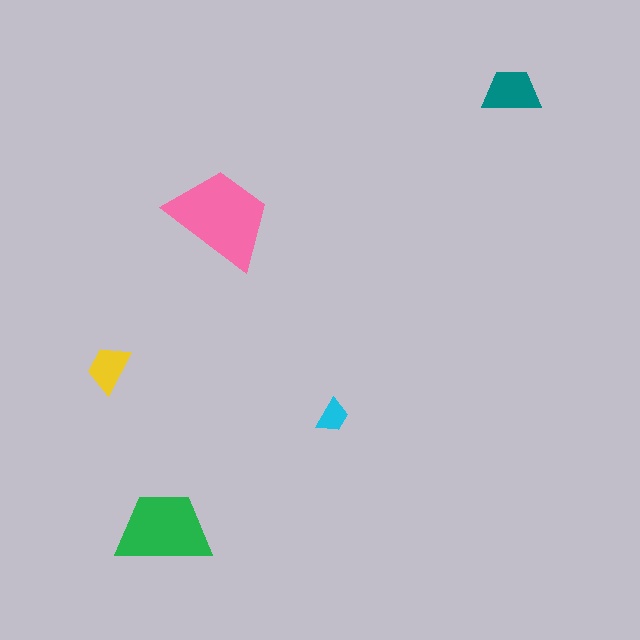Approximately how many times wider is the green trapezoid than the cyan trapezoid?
About 2.5 times wider.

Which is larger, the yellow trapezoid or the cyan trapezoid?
The yellow one.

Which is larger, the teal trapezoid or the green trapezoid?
The green one.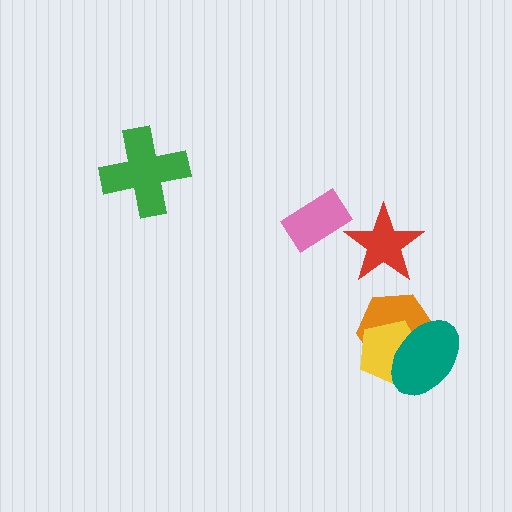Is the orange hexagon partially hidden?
Yes, it is partially covered by another shape.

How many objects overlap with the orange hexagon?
2 objects overlap with the orange hexagon.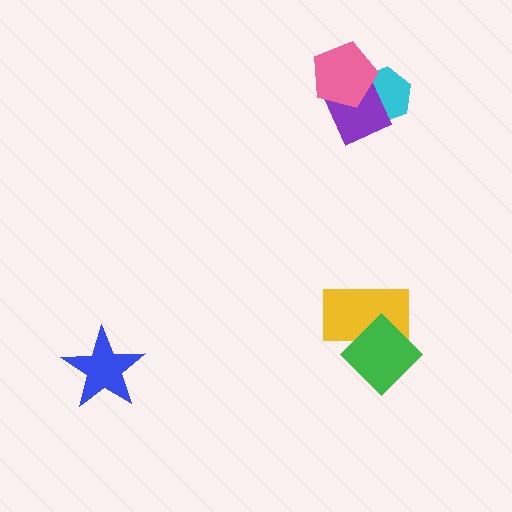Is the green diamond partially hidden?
No, no other shape covers it.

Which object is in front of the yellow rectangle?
The green diamond is in front of the yellow rectangle.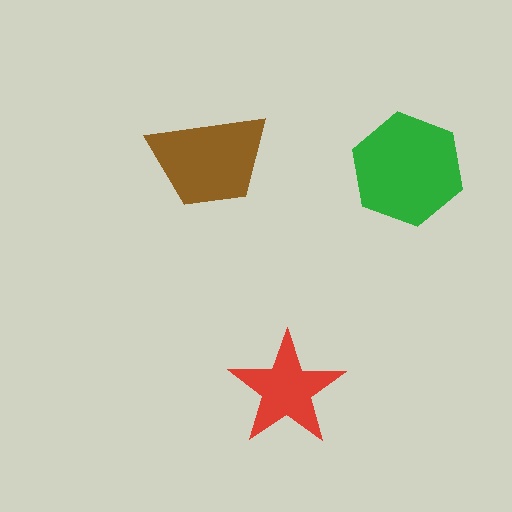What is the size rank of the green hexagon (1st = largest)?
1st.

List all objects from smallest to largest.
The red star, the brown trapezoid, the green hexagon.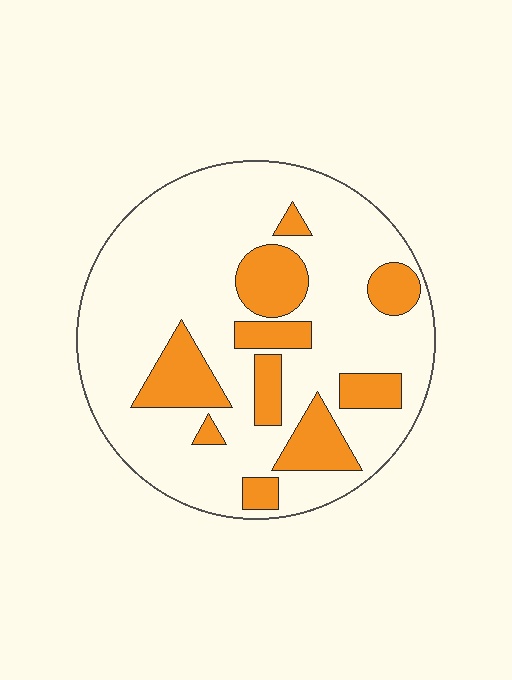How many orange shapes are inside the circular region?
10.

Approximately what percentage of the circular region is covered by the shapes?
Approximately 25%.